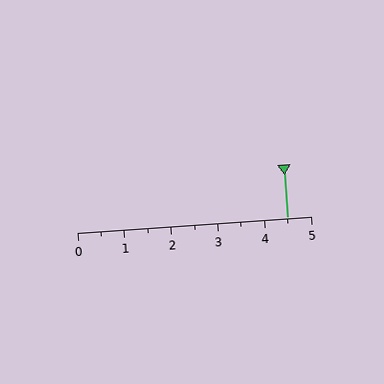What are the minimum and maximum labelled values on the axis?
The axis runs from 0 to 5.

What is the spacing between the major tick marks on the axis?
The major ticks are spaced 1 apart.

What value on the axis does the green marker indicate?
The marker indicates approximately 4.5.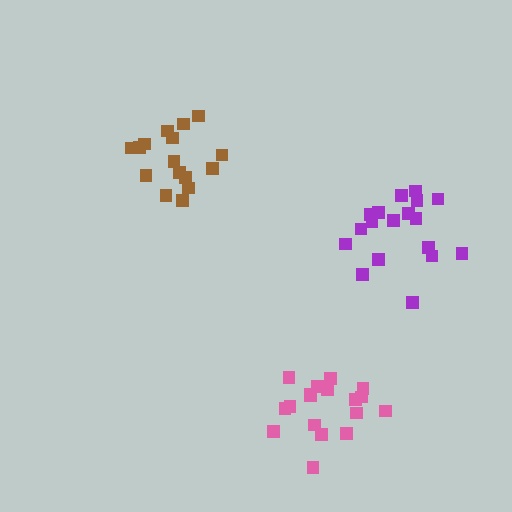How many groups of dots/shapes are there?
There are 3 groups.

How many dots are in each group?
Group 1: 16 dots, Group 2: 18 dots, Group 3: 18 dots (52 total).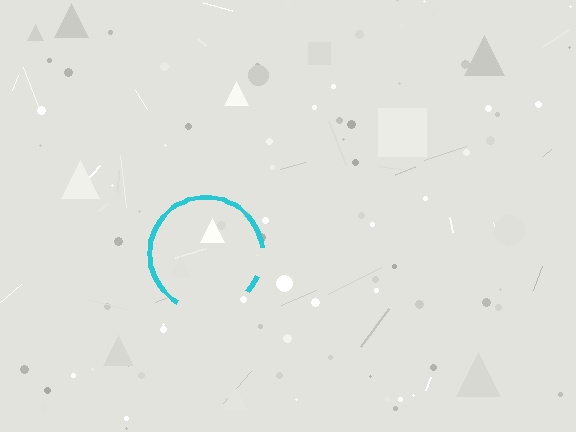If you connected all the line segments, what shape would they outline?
They would outline a circle.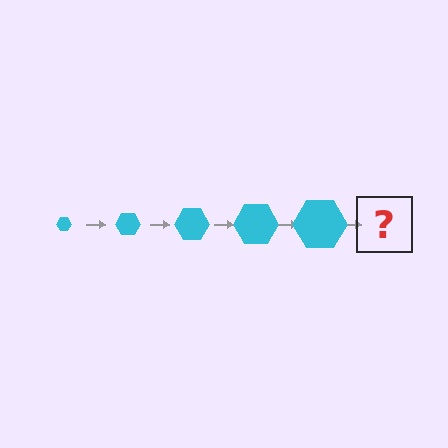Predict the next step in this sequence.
The next step is a cyan hexagon, larger than the previous one.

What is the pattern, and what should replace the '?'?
The pattern is that the hexagon gets progressively larger each step. The '?' should be a cyan hexagon, larger than the previous one.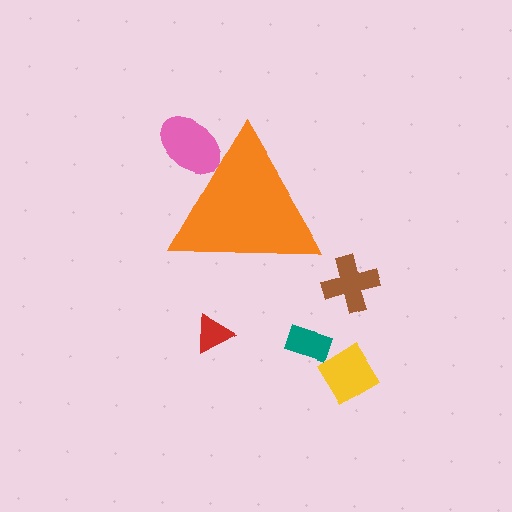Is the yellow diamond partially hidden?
No, the yellow diamond is fully visible.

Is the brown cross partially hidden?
No, the brown cross is fully visible.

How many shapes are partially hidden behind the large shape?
1 shape is partially hidden.